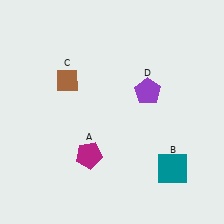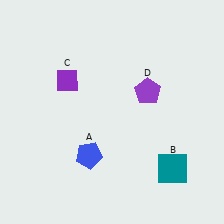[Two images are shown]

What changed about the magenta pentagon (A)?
In Image 1, A is magenta. In Image 2, it changed to blue.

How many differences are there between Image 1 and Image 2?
There are 2 differences between the two images.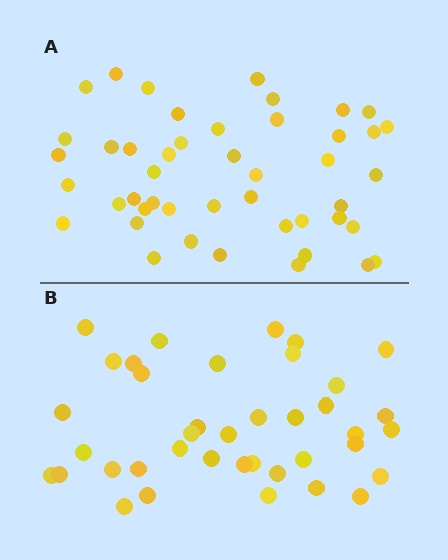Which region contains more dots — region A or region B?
Region A (the top region) has more dots.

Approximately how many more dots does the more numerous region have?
Region A has roughly 8 or so more dots than region B.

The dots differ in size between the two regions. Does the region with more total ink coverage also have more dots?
No. Region B has more total ink coverage because its dots are larger, but region A actually contains more individual dots. Total area can be misleading — the number of items is what matters here.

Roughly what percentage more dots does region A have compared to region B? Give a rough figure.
About 20% more.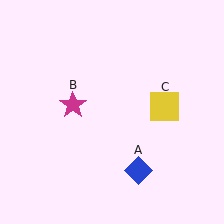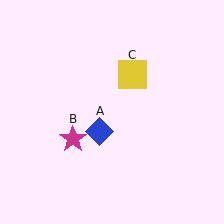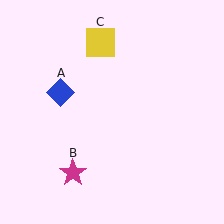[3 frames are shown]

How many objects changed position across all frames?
3 objects changed position: blue diamond (object A), magenta star (object B), yellow square (object C).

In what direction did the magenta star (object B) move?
The magenta star (object B) moved down.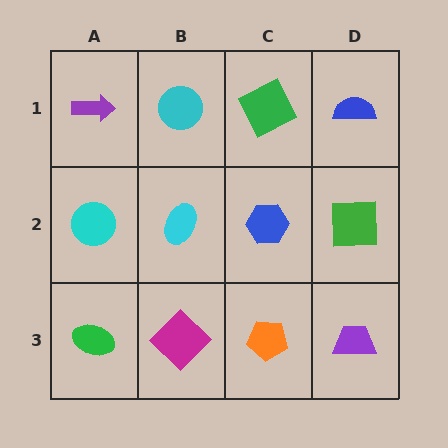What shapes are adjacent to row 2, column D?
A blue semicircle (row 1, column D), a purple trapezoid (row 3, column D), a blue hexagon (row 2, column C).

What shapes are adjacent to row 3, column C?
A blue hexagon (row 2, column C), a magenta diamond (row 3, column B), a purple trapezoid (row 3, column D).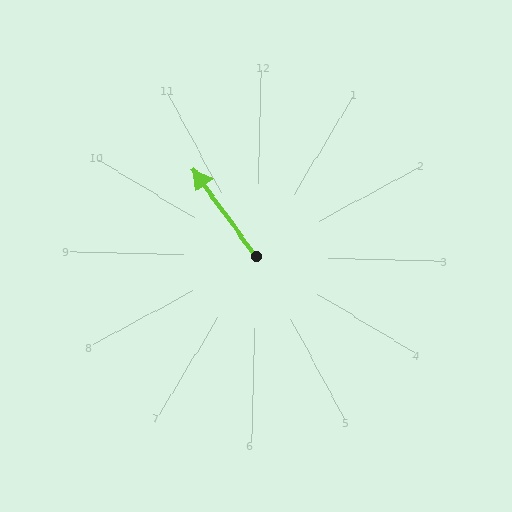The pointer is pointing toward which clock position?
Roughly 11 o'clock.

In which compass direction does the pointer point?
Northwest.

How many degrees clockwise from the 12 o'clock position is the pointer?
Approximately 323 degrees.